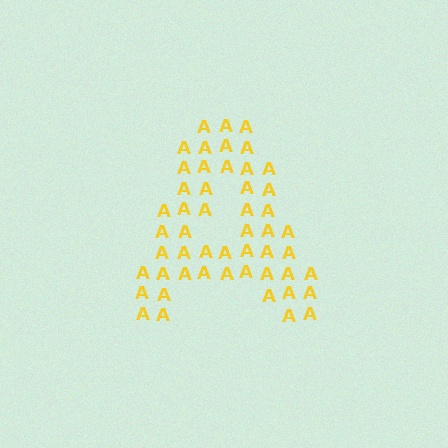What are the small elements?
The small elements are letter A's.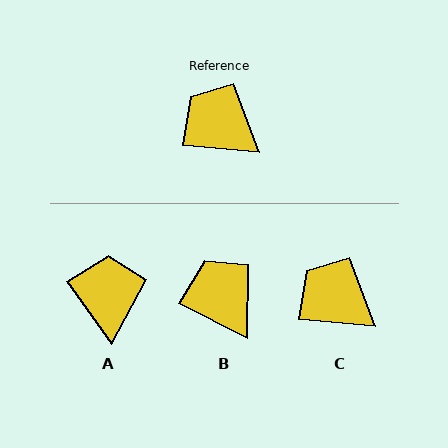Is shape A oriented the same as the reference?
No, it is off by about 49 degrees.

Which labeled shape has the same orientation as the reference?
C.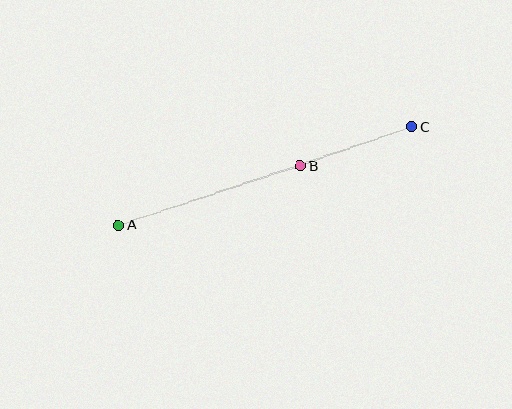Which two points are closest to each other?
Points B and C are closest to each other.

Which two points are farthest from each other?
Points A and C are farthest from each other.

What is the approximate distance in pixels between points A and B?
The distance between A and B is approximately 191 pixels.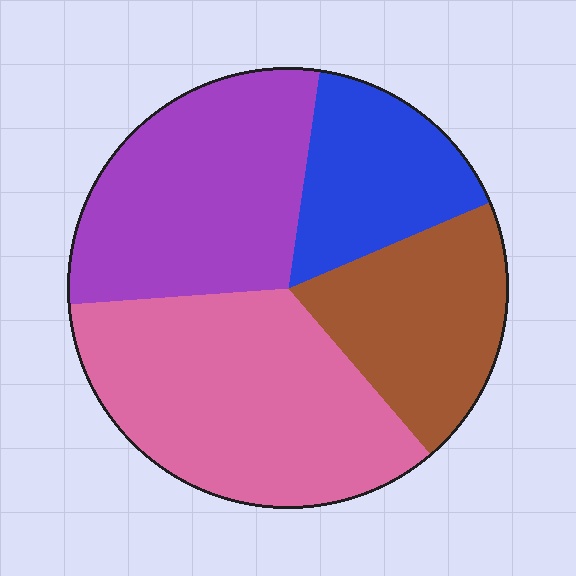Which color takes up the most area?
Pink, at roughly 35%.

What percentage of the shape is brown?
Brown covers 20% of the shape.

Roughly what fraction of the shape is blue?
Blue takes up about one sixth (1/6) of the shape.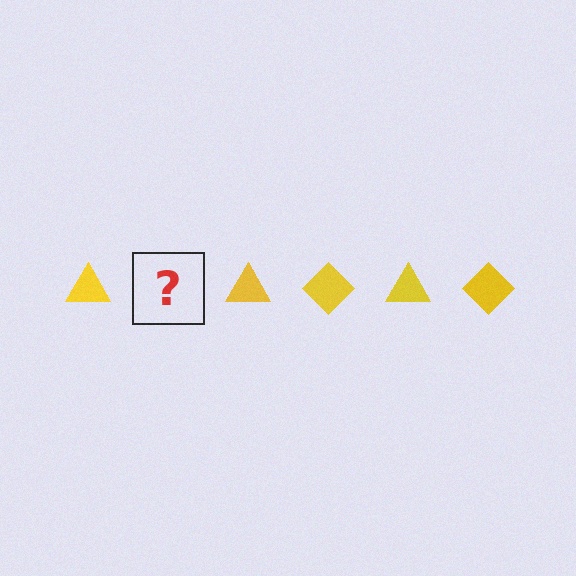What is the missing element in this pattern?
The missing element is a yellow diamond.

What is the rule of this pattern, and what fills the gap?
The rule is that the pattern cycles through triangle, diamond shapes in yellow. The gap should be filled with a yellow diamond.